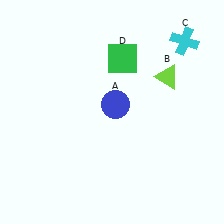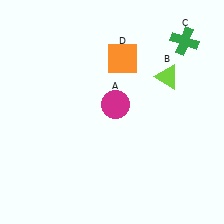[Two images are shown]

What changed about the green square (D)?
In Image 1, D is green. In Image 2, it changed to orange.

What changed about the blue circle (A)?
In Image 1, A is blue. In Image 2, it changed to magenta.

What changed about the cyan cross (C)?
In Image 1, C is cyan. In Image 2, it changed to green.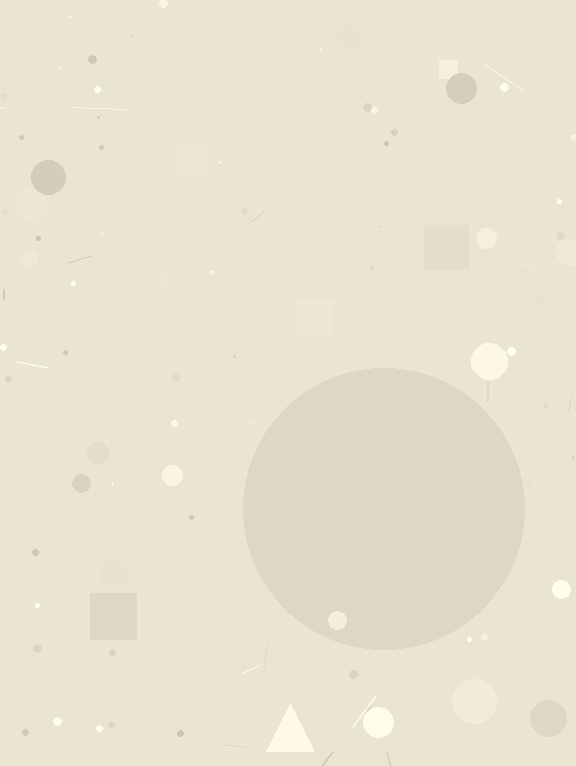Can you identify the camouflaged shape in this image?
The camouflaged shape is a circle.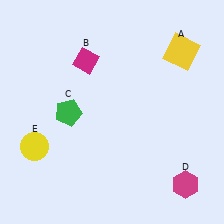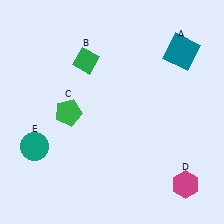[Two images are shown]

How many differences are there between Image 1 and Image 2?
There are 3 differences between the two images.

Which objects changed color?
A changed from yellow to teal. B changed from magenta to green. E changed from yellow to teal.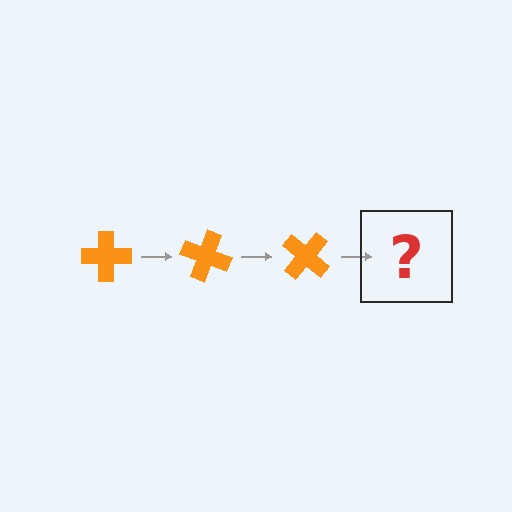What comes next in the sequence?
The next element should be an orange cross rotated 60 degrees.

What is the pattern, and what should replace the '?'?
The pattern is that the cross rotates 20 degrees each step. The '?' should be an orange cross rotated 60 degrees.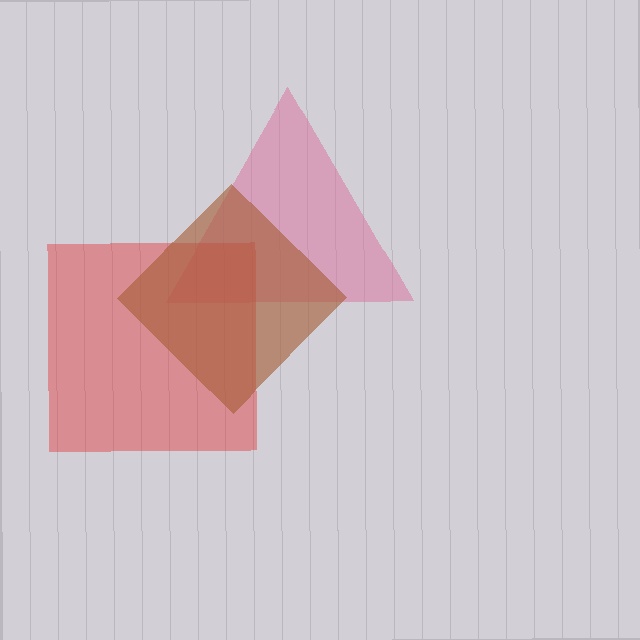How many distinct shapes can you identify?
There are 3 distinct shapes: a pink triangle, a red square, a brown diamond.